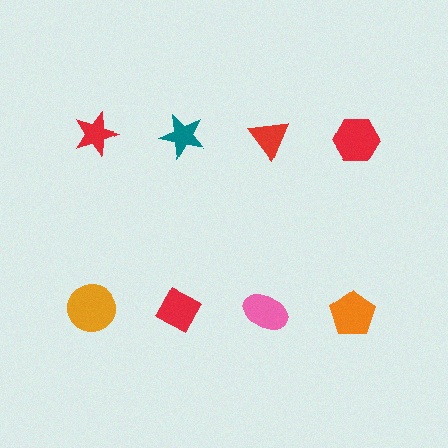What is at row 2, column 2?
A red diamond.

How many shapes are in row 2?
4 shapes.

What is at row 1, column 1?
A red star.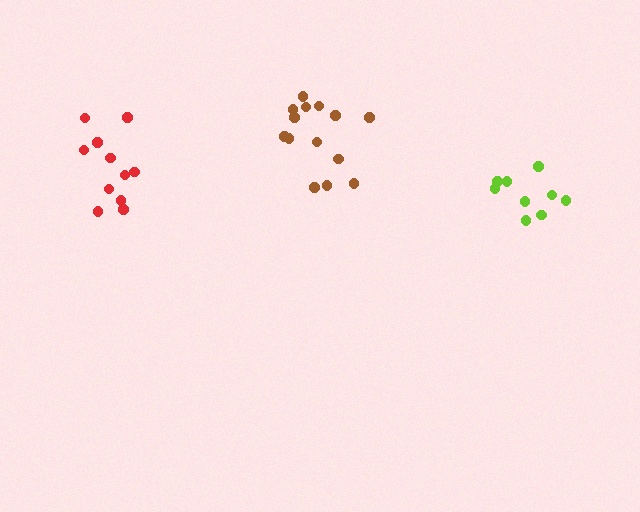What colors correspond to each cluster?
The clusters are colored: brown, lime, red.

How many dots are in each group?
Group 1: 14 dots, Group 2: 9 dots, Group 3: 11 dots (34 total).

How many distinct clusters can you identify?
There are 3 distinct clusters.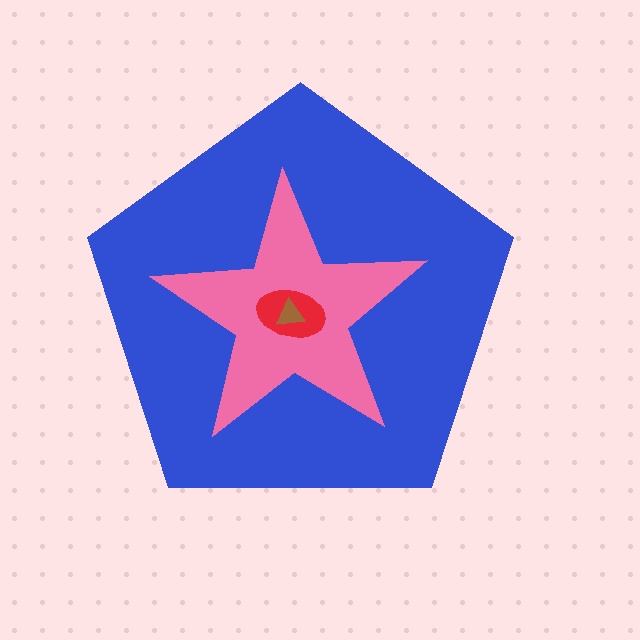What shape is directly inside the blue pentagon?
The pink star.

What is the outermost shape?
The blue pentagon.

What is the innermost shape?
The brown triangle.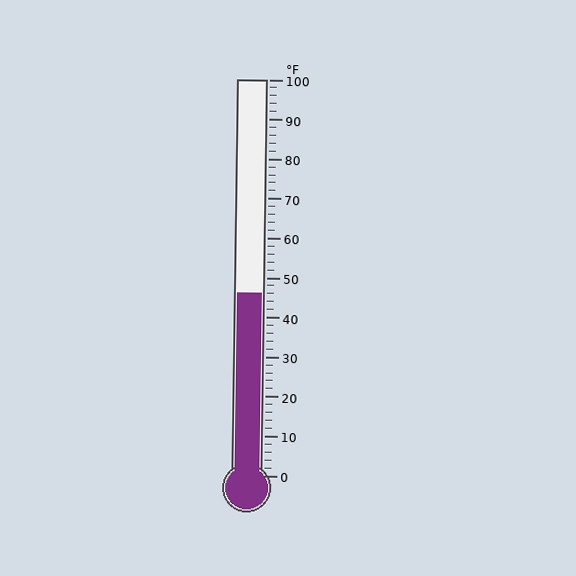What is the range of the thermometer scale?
The thermometer scale ranges from 0°F to 100°F.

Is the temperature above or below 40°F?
The temperature is above 40°F.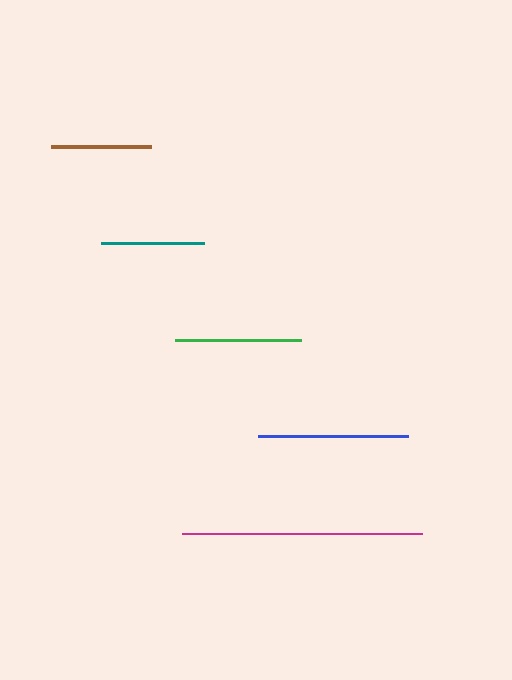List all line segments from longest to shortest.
From longest to shortest: magenta, blue, green, teal, brown.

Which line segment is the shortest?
The brown line is the shortest at approximately 100 pixels.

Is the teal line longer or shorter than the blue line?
The blue line is longer than the teal line.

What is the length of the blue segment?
The blue segment is approximately 150 pixels long.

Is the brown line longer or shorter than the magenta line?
The magenta line is longer than the brown line.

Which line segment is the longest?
The magenta line is the longest at approximately 240 pixels.